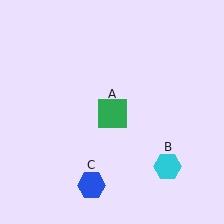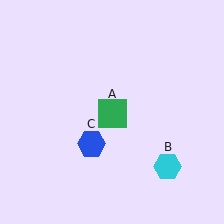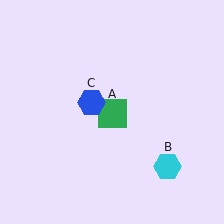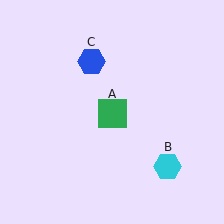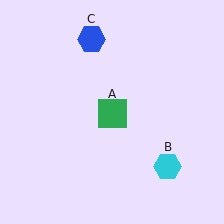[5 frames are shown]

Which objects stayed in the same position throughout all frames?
Green square (object A) and cyan hexagon (object B) remained stationary.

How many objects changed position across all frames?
1 object changed position: blue hexagon (object C).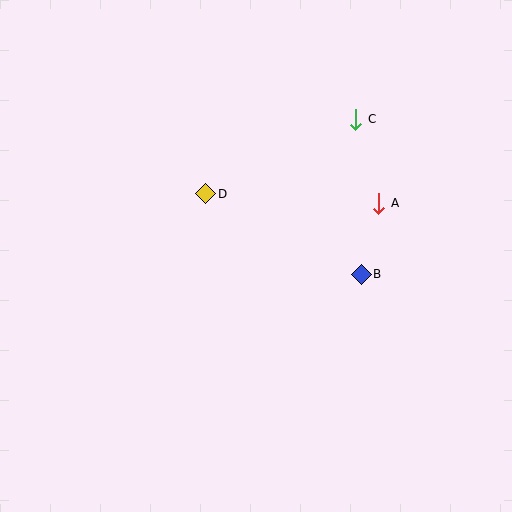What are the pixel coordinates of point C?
Point C is at (356, 119).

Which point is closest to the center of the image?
Point D at (206, 194) is closest to the center.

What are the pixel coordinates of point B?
Point B is at (361, 274).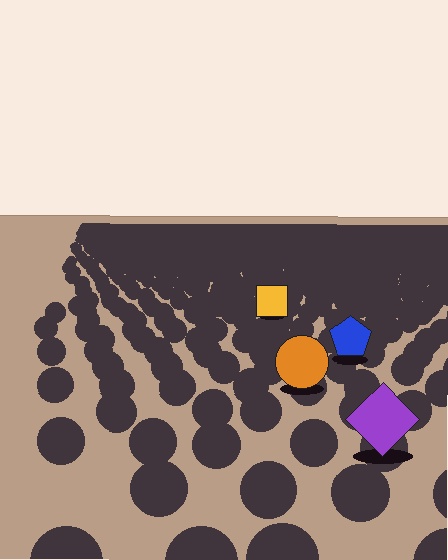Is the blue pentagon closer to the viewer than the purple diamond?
No. The purple diamond is closer — you can tell from the texture gradient: the ground texture is coarser near it.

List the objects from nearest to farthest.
From nearest to farthest: the purple diamond, the orange circle, the blue pentagon, the yellow square.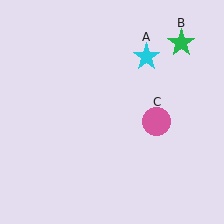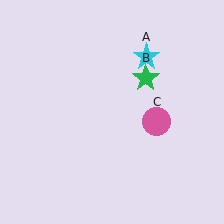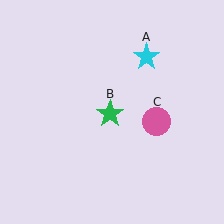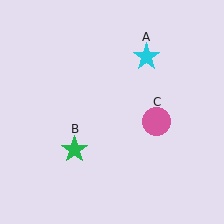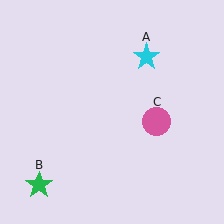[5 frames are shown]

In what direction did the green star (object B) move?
The green star (object B) moved down and to the left.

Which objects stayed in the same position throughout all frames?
Cyan star (object A) and pink circle (object C) remained stationary.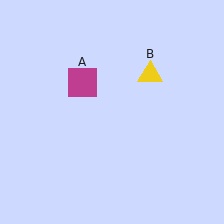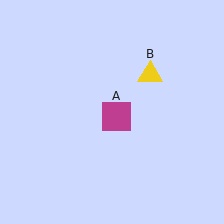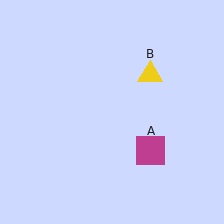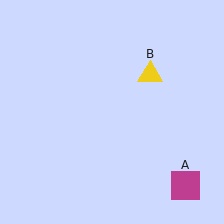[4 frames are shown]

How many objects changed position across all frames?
1 object changed position: magenta square (object A).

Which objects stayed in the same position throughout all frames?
Yellow triangle (object B) remained stationary.